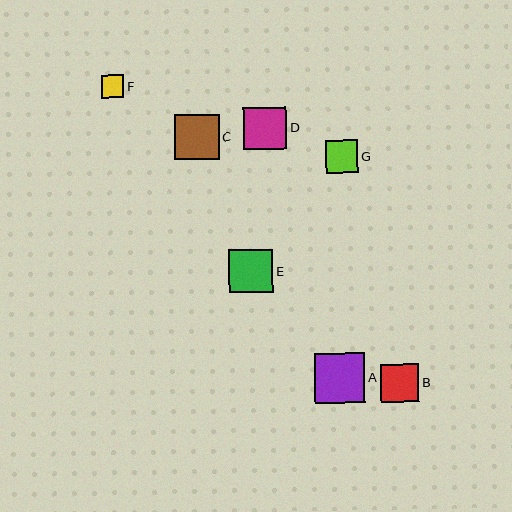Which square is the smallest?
Square F is the smallest with a size of approximately 22 pixels.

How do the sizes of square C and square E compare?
Square C and square E are approximately the same size.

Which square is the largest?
Square A is the largest with a size of approximately 51 pixels.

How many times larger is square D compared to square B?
Square D is approximately 1.1 times the size of square B.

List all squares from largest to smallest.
From largest to smallest: A, C, E, D, B, G, F.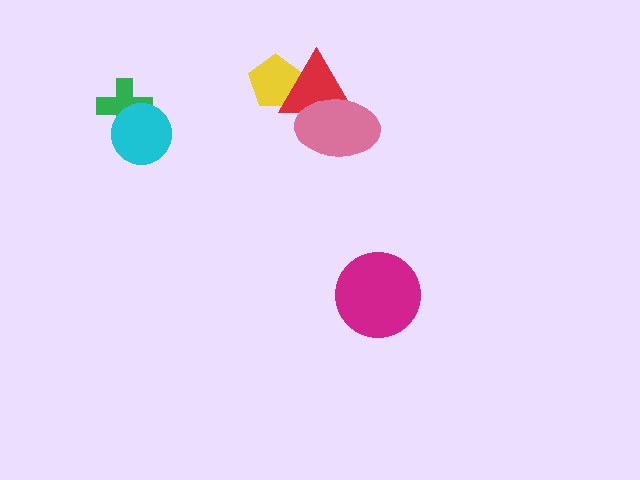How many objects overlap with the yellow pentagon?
1 object overlaps with the yellow pentagon.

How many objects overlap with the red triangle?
2 objects overlap with the red triangle.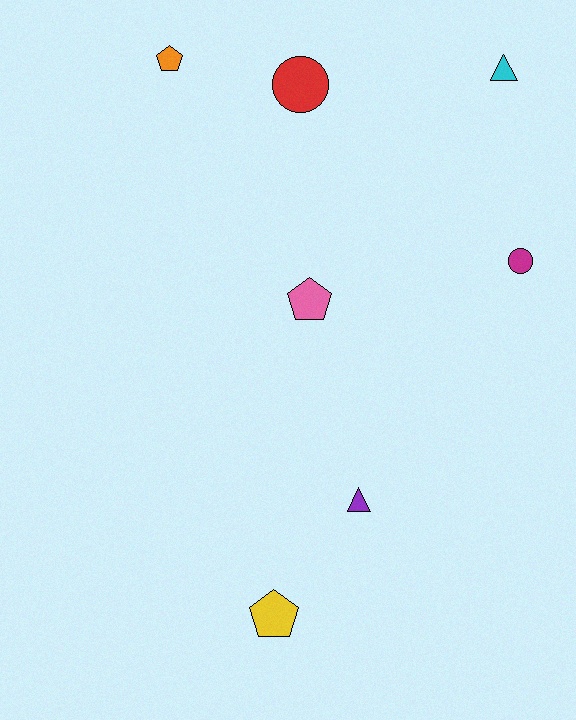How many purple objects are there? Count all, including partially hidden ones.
There is 1 purple object.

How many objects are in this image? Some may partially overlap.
There are 7 objects.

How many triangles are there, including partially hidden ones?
There are 2 triangles.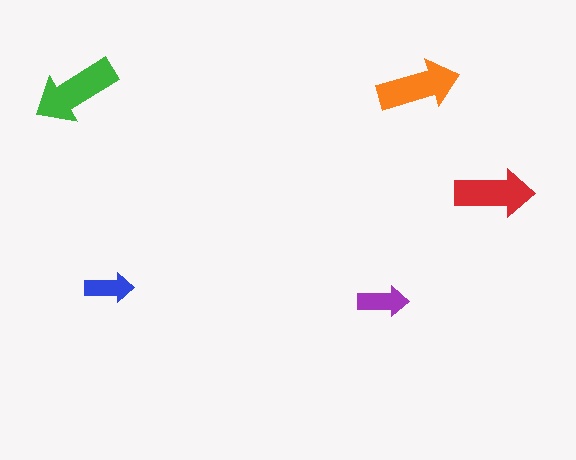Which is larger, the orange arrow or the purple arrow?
The orange one.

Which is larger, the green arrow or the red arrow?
The green one.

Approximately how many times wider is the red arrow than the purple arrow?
About 1.5 times wider.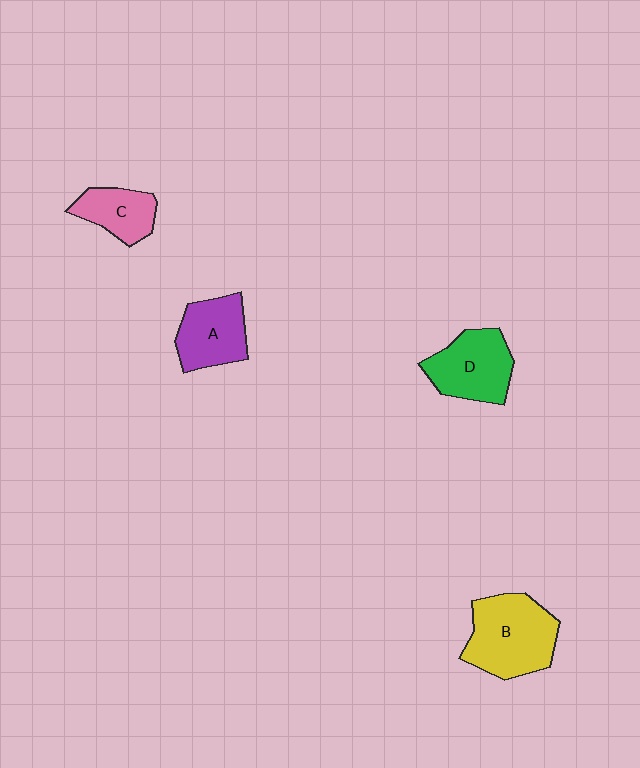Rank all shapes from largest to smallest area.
From largest to smallest: B (yellow), D (green), A (purple), C (pink).